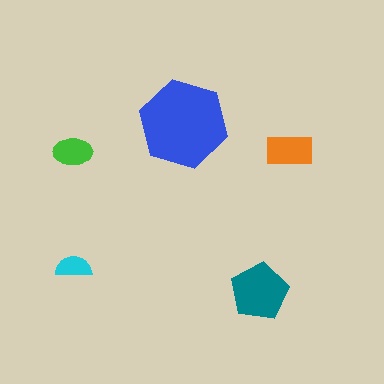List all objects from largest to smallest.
The blue hexagon, the teal pentagon, the orange rectangle, the green ellipse, the cyan semicircle.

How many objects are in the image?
There are 5 objects in the image.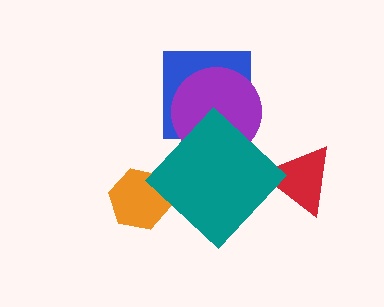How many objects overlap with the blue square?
1 object overlaps with the blue square.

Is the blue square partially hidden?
Yes, it is partially covered by another shape.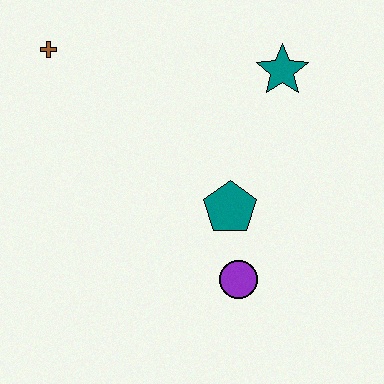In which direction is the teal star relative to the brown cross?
The teal star is to the right of the brown cross.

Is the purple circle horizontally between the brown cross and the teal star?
Yes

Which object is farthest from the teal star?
The brown cross is farthest from the teal star.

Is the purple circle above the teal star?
No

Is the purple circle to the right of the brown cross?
Yes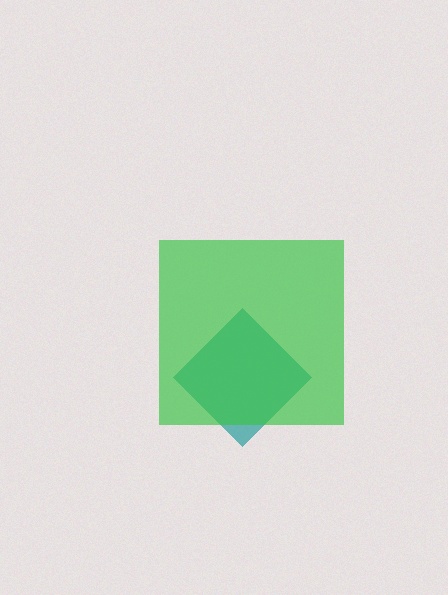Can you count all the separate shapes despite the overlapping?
Yes, there are 2 separate shapes.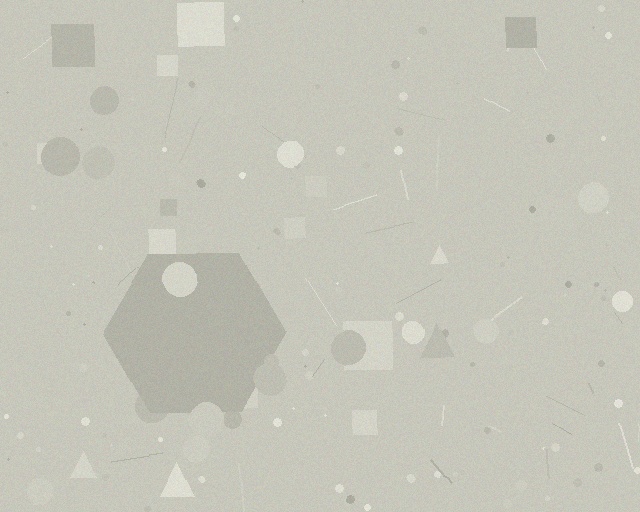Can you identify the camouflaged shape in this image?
The camouflaged shape is a hexagon.